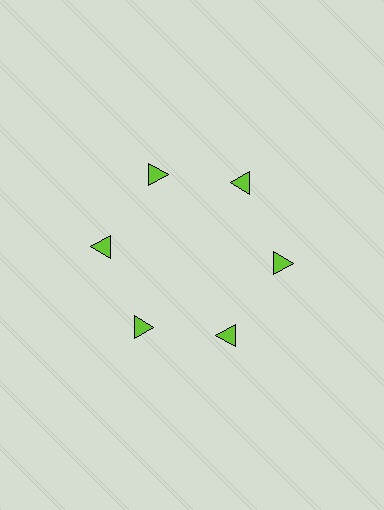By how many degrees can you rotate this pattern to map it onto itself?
The pattern maps onto itself every 60 degrees of rotation.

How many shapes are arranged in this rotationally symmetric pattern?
There are 6 shapes, arranged in 6 groups of 1.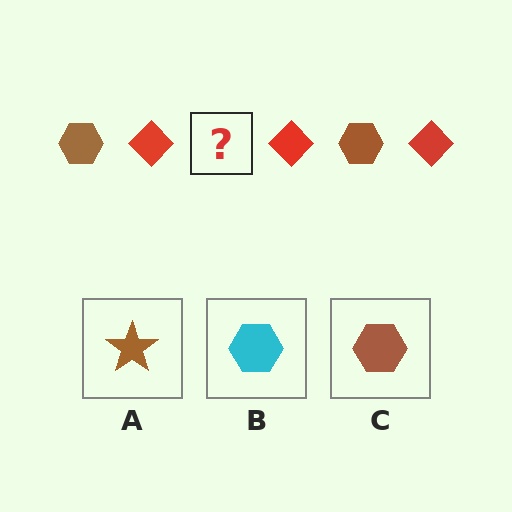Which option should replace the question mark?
Option C.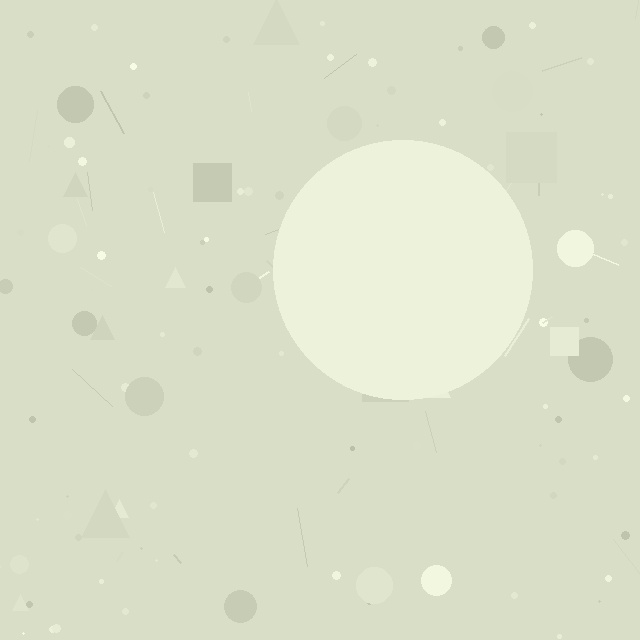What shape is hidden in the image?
A circle is hidden in the image.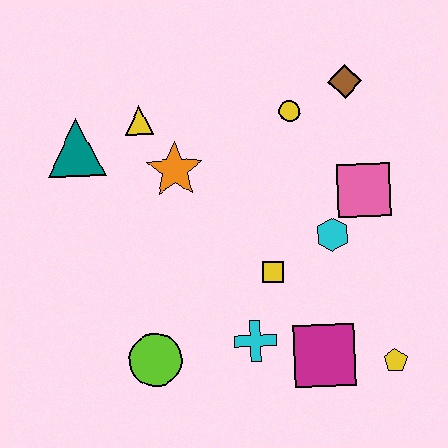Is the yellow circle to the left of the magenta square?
Yes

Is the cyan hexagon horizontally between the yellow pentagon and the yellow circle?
Yes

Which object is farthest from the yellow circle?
The lime circle is farthest from the yellow circle.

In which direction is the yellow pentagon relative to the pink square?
The yellow pentagon is below the pink square.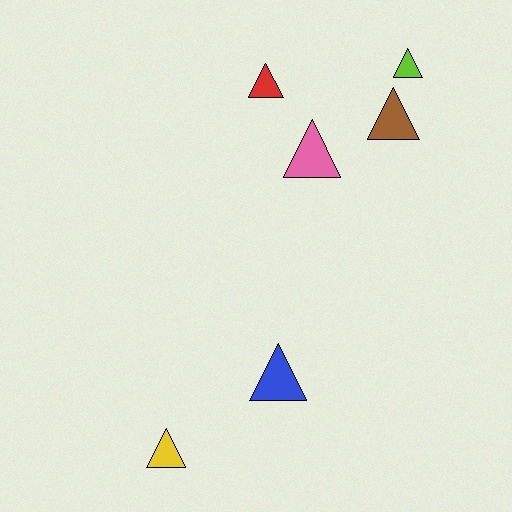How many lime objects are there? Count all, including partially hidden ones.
There is 1 lime object.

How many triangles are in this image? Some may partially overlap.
There are 6 triangles.